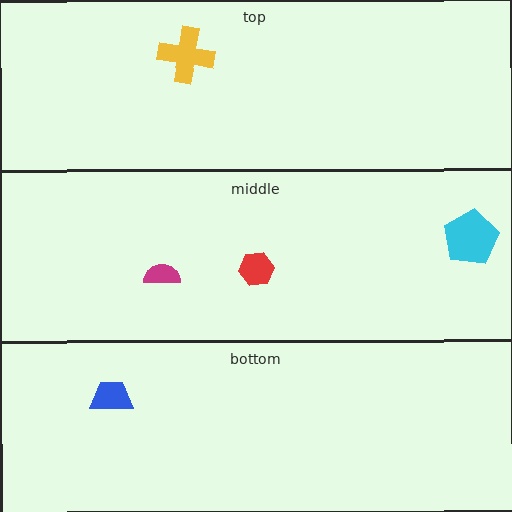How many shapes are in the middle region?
3.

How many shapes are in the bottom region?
1.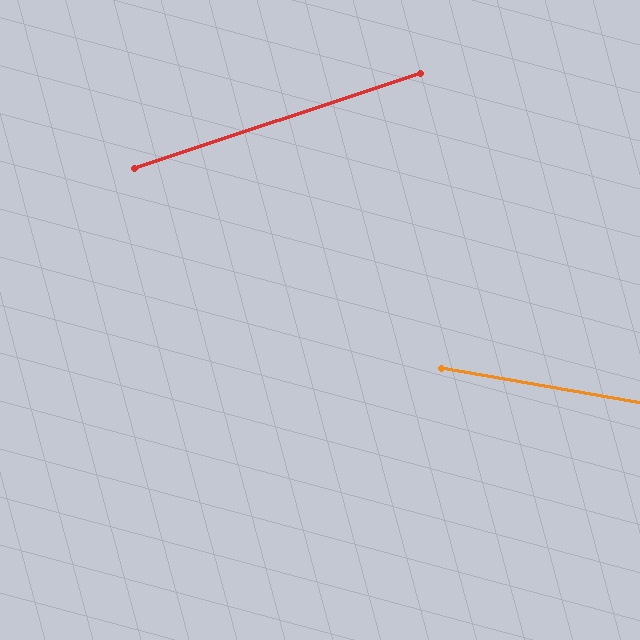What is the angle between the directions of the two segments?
Approximately 28 degrees.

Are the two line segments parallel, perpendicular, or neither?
Neither parallel nor perpendicular — they differ by about 28°.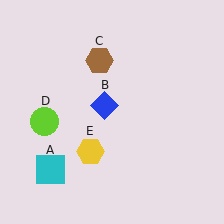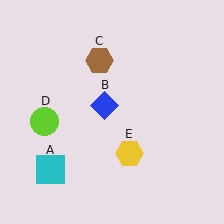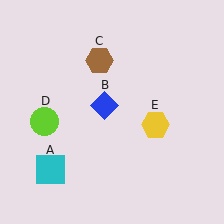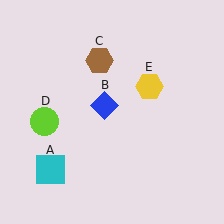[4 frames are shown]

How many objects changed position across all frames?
1 object changed position: yellow hexagon (object E).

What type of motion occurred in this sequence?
The yellow hexagon (object E) rotated counterclockwise around the center of the scene.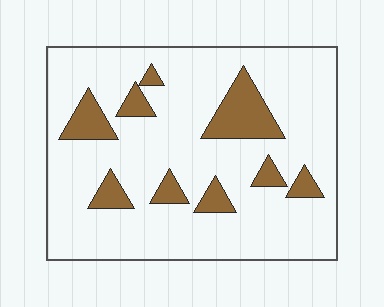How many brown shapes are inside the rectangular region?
9.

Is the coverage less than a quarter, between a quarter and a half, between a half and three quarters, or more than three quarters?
Less than a quarter.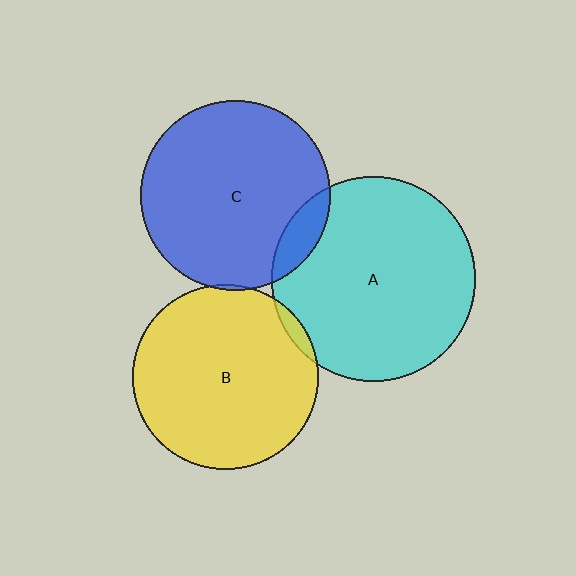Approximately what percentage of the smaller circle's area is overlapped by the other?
Approximately 5%.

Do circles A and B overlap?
Yes.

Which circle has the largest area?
Circle A (cyan).